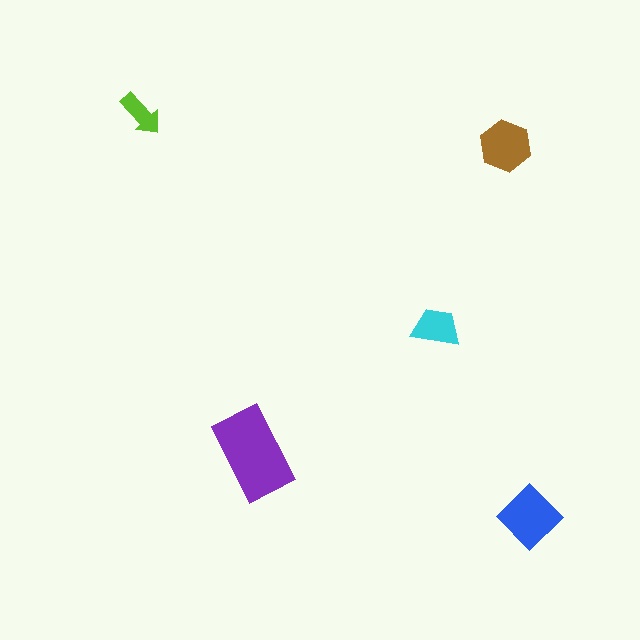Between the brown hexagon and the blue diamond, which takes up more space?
The blue diamond.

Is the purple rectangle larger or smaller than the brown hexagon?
Larger.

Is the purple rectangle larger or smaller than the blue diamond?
Larger.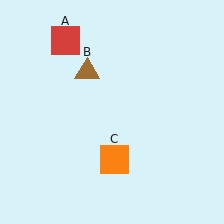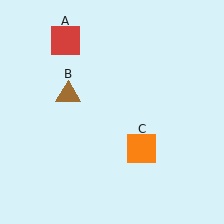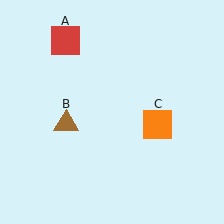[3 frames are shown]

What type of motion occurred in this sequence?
The brown triangle (object B), orange square (object C) rotated counterclockwise around the center of the scene.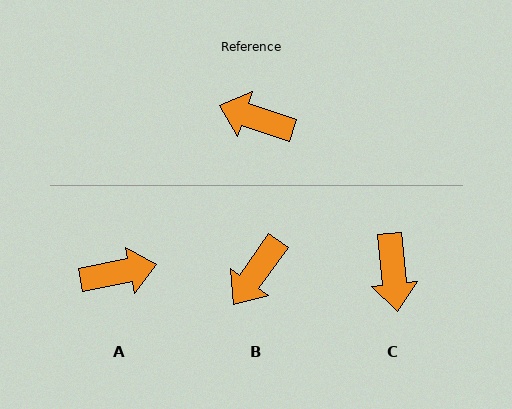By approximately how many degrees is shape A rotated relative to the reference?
Approximately 150 degrees clockwise.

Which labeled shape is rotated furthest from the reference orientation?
A, about 150 degrees away.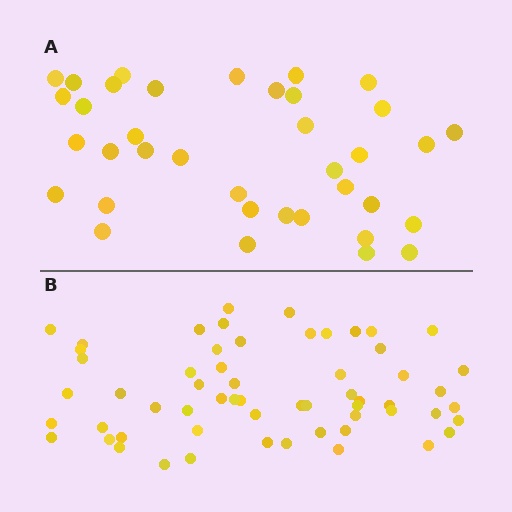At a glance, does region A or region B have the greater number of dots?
Region B (the bottom region) has more dots.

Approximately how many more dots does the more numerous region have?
Region B has approximately 20 more dots than region A.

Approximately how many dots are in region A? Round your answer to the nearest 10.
About 40 dots. (The exact count is 37, which rounds to 40.)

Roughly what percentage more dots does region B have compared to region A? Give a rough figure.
About 60% more.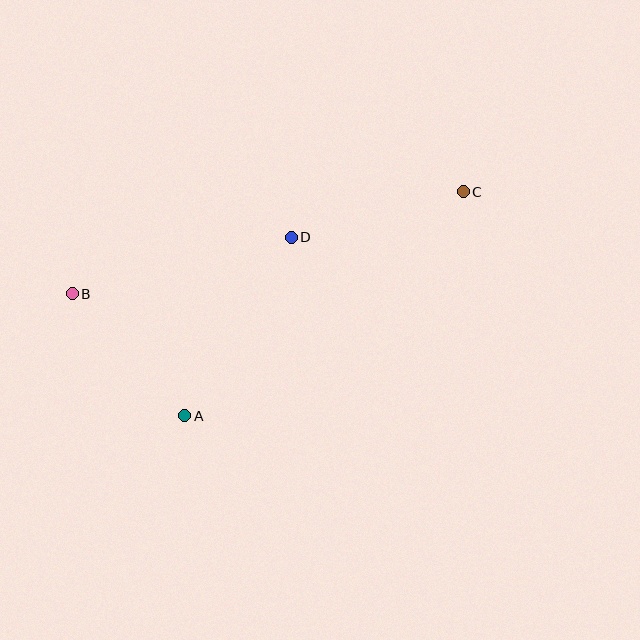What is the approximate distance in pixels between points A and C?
The distance between A and C is approximately 358 pixels.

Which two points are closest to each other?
Points A and B are closest to each other.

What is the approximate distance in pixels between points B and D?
The distance between B and D is approximately 226 pixels.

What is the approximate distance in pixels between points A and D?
The distance between A and D is approximately 208 pixels.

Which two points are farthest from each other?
Points B and C are farthest from each other.